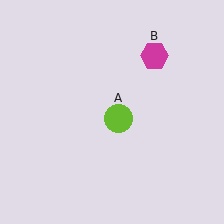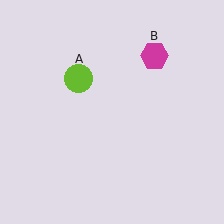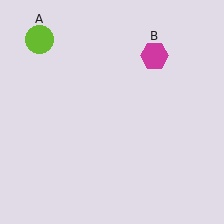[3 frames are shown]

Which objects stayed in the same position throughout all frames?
Magenta hexagon (object B) remained stationary.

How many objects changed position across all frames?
1 object changed position: lime circle (object A).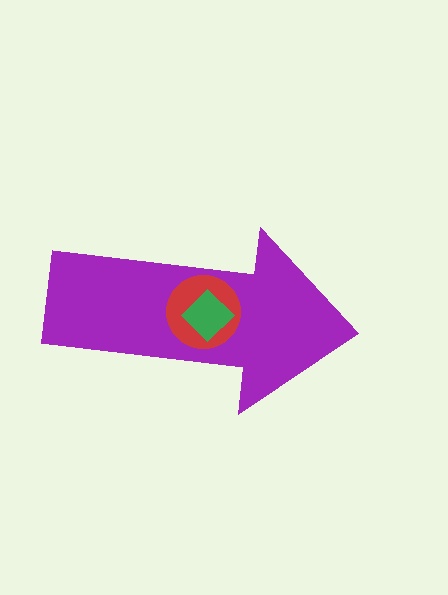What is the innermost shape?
The green diamond.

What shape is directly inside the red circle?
The green diamond.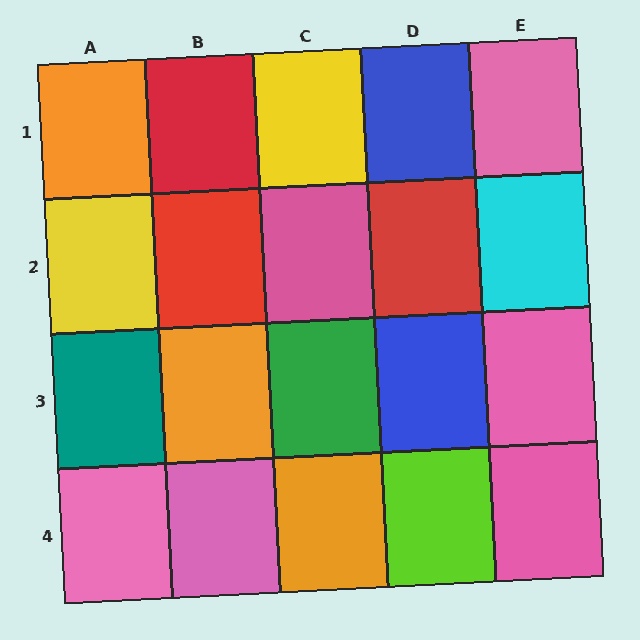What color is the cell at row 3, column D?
Blue.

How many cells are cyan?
1 cell is cyan.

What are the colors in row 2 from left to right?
Yellow, red, pink, red, cyan.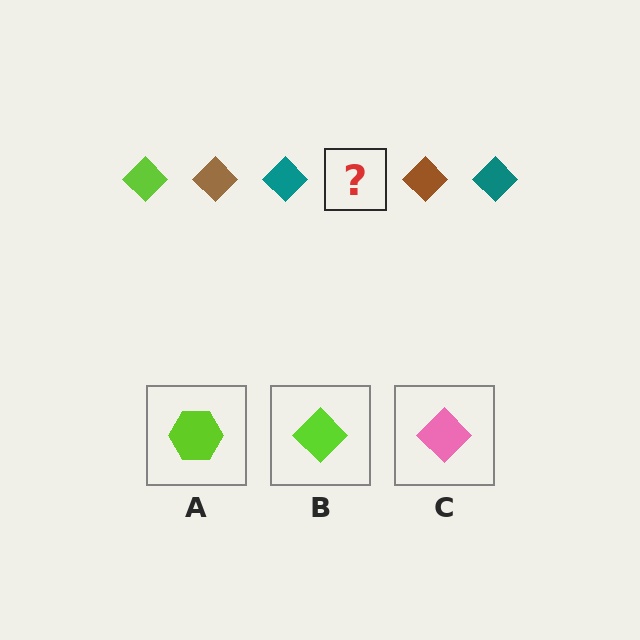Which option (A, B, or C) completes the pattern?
B.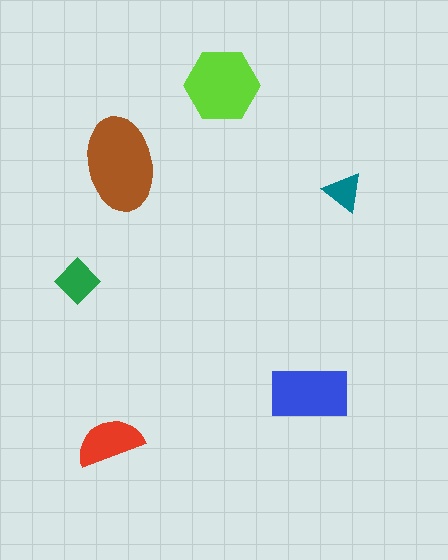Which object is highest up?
The lime hexagon is topmost.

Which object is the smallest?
The teal triangle.